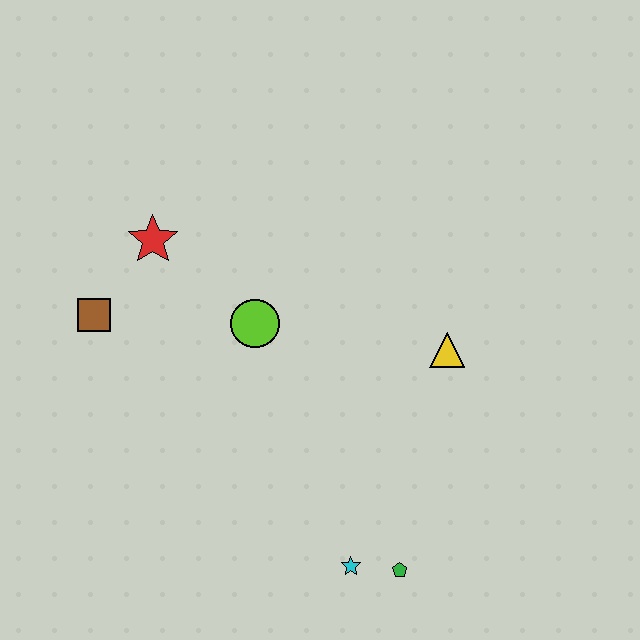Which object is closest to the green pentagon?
The cyan star is closest to the green pentagon.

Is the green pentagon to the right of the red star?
Yes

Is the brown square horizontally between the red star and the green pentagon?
No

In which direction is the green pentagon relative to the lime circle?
The green pentagon is below the lime circle.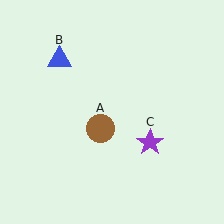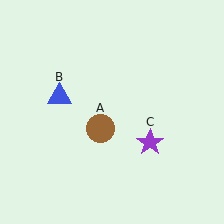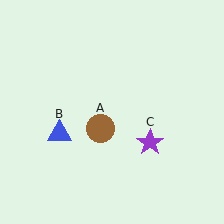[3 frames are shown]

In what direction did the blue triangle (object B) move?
The blue triangle (object B) moved down.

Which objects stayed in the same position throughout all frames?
Brown circle (object A) and purple star (object C) remained stationary.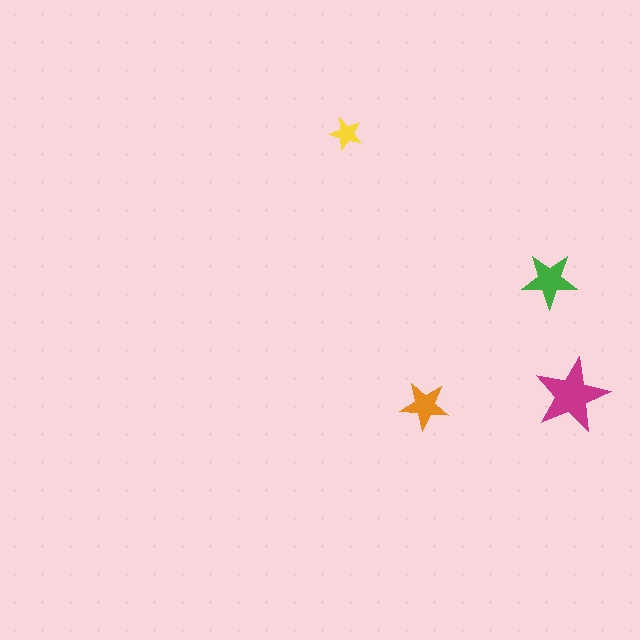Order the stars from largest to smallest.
the magenta one, the green one, the orange one, the yellow one.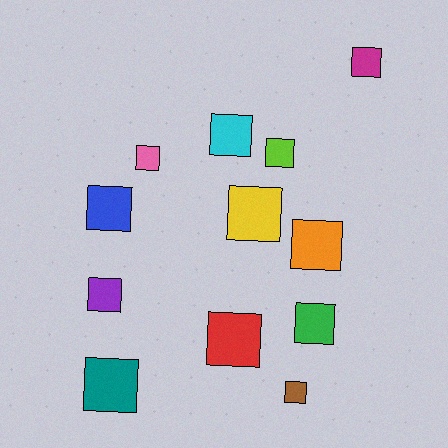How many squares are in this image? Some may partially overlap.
There are 12 squares.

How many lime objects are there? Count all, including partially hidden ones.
There is 1 lime object.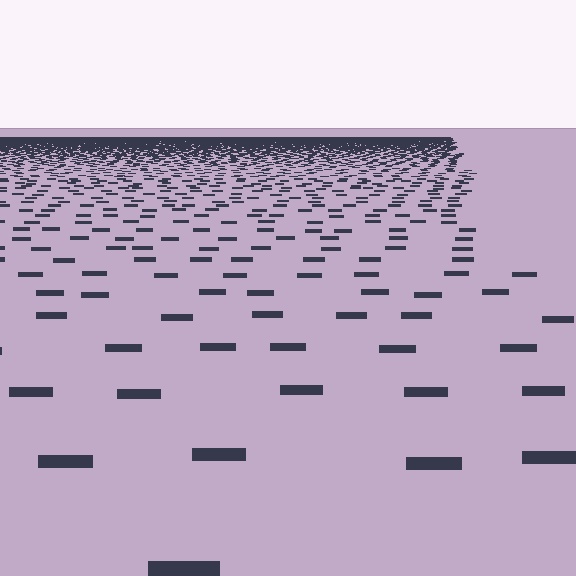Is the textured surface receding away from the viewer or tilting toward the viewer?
The surface is receding away from the viewer. Texture elements get smaller and denser toward the top.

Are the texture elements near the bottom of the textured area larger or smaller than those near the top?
Larger. Near the bottom, elements are closer to the viewer and appear at a bigger on-screen size.